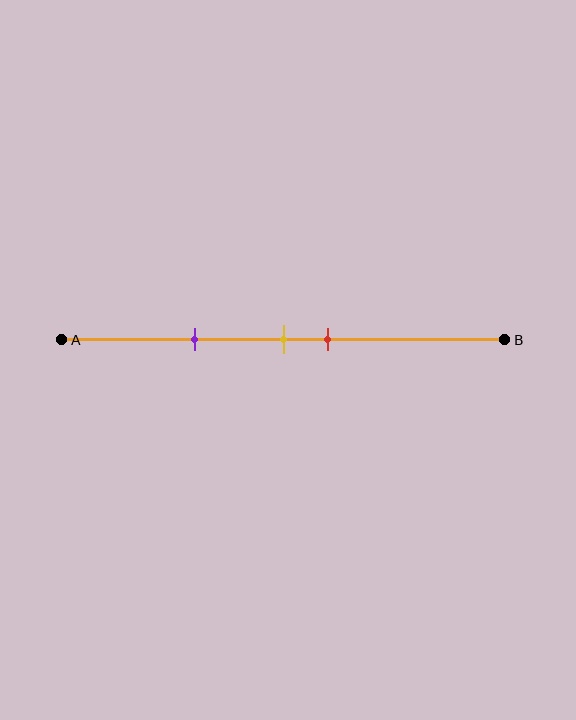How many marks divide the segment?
There are 3 marks dividing the segment.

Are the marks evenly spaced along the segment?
No, the marks are not evenly spaced.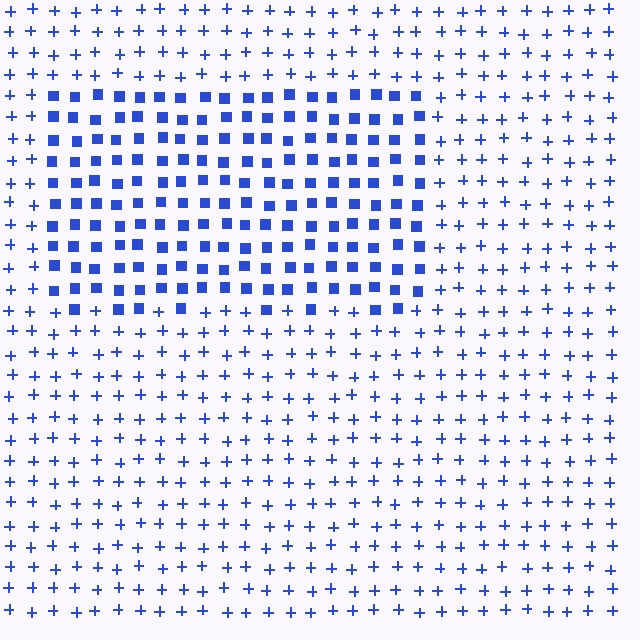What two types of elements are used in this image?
The image uses squares inside the rectangle region and plus signs outside it.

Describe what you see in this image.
The image is filled with small blue elements arranged in a uniform grid. A rectangle-shaped region contains squares, while the surrounding area contains plus signs. The boundary is defined purely by the change in element shape.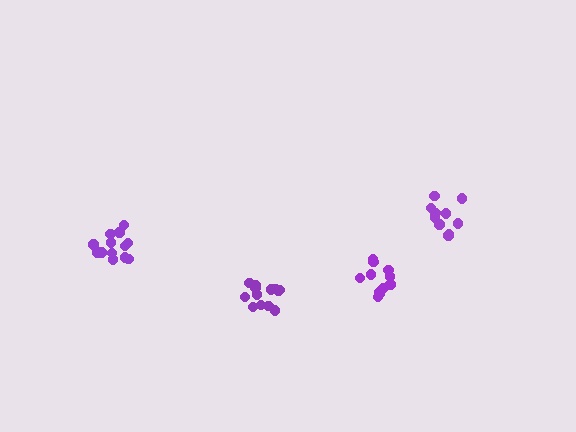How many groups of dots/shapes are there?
There are 4 groups.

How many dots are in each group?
Group 1: 13 dots, Group 2: 13 dots, Group 3: 10 dots, Group 4: 11 dots (47 total).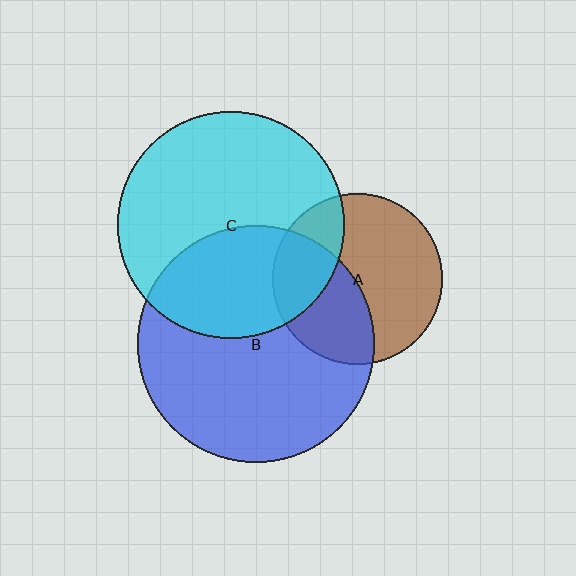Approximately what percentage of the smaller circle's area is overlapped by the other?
Approximately 25%.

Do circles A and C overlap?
Yes.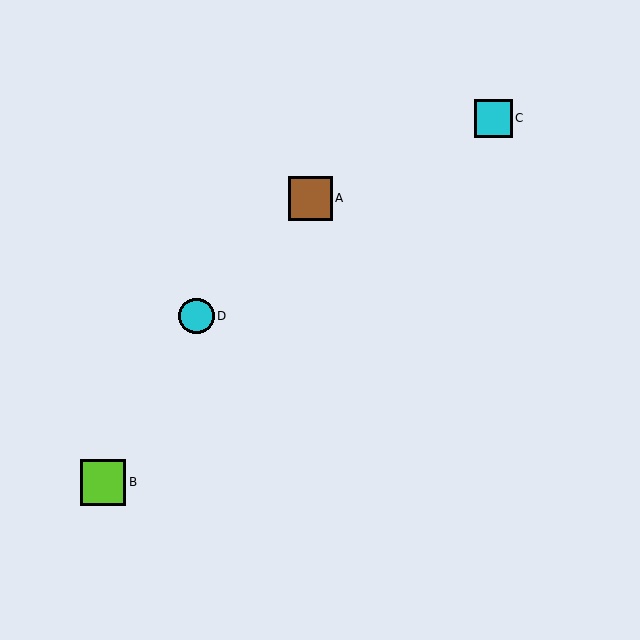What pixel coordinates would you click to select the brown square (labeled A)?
Click at (310, 198) to select the brown square A.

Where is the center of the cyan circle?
The center of the cyan circle is at (196, 316).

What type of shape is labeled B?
Shape B is a lime square.